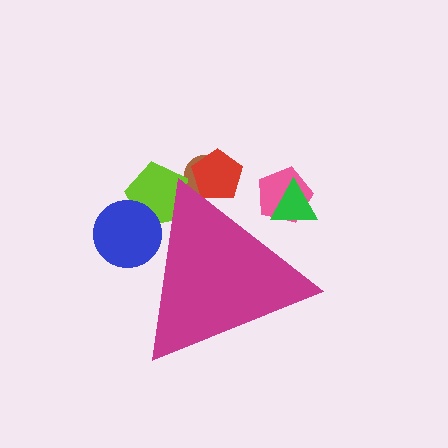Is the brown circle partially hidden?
Yes, the brown circle is partially hidden behind the magenta triangle.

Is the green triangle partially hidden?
Yes, the green triangle is partially hidden behind the magenta triangle.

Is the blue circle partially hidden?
Yes, the blue circle is partially hidden behind the magenta triangle.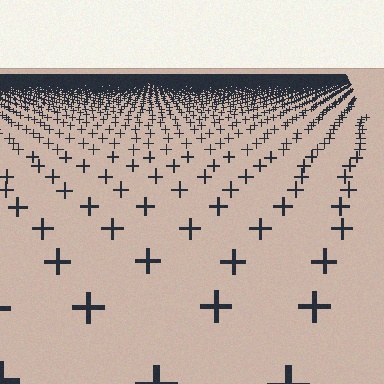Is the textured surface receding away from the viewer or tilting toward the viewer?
The surface is receding away from the viewer. Texture elements get smaller and denser toward the top.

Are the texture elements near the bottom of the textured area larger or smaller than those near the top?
Larger. Near the bottom, elements are closer to the viewer and appear at a bigger on-screen size.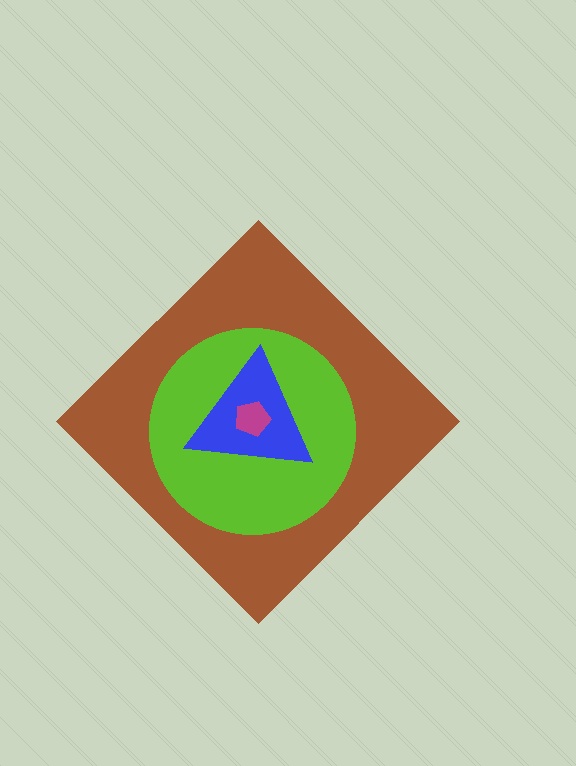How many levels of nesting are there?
4.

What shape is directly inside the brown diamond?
The lime circle.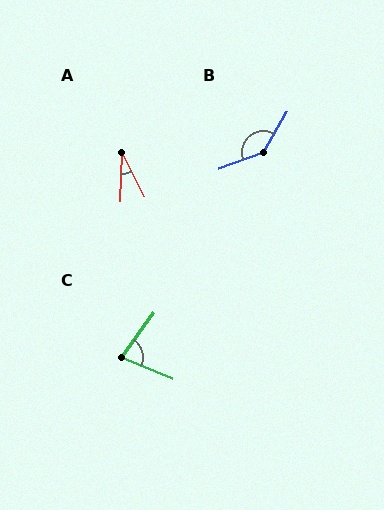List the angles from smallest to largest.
A (29°), C (76°), B (140°).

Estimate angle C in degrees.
Approximately 76 degrees.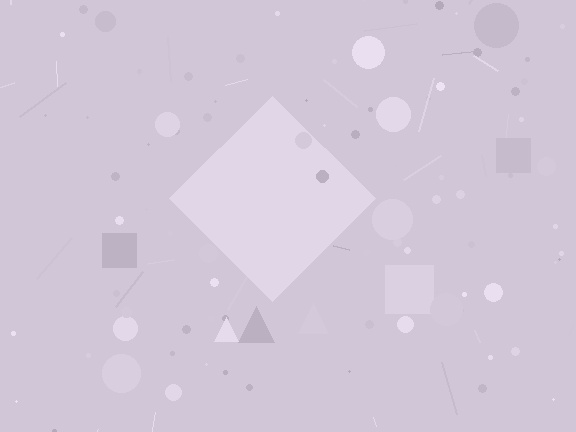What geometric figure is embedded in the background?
A diamond is embedded in the background.